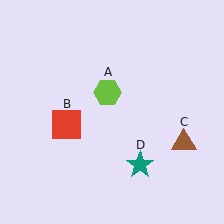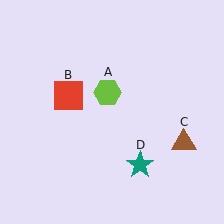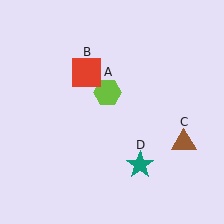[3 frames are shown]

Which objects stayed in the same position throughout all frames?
Lime hexagon (object A) and brown triangle (object C) and teal star (object D) remained stationary.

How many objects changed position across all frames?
1 object changed position: red square (object B).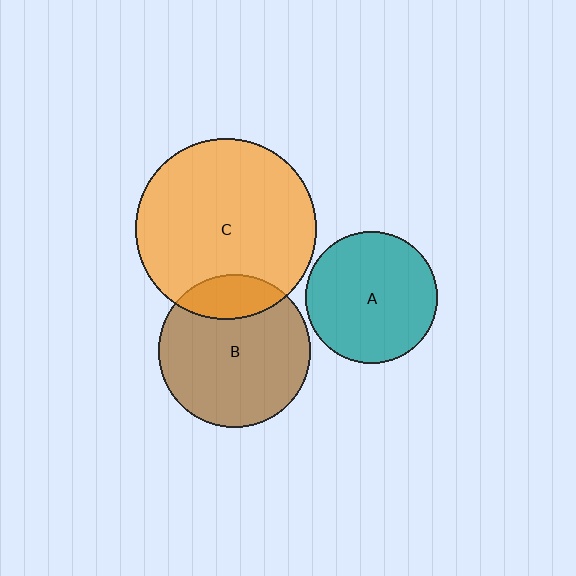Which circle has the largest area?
Circle C (orange).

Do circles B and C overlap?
Yes.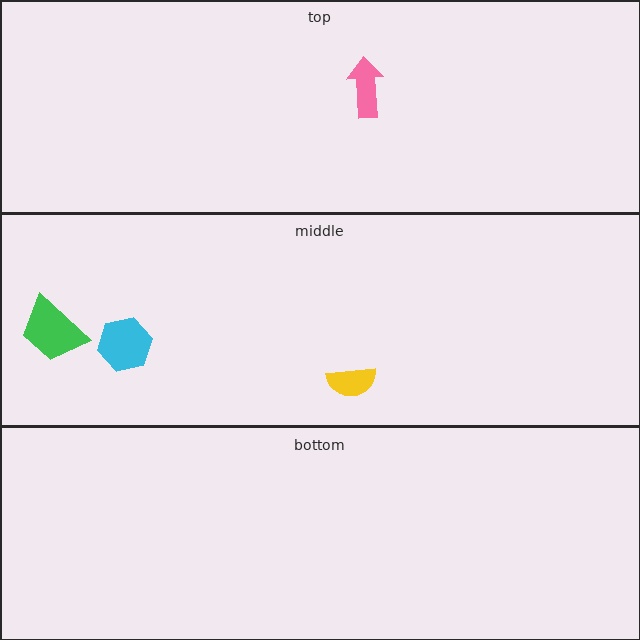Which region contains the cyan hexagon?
The middle region.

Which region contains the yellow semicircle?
The middle region.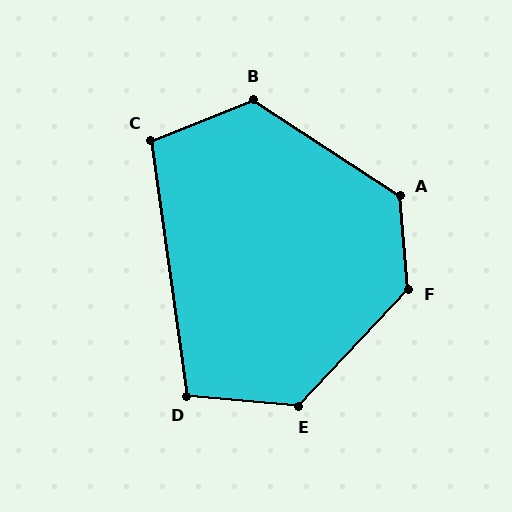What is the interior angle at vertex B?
Approximately 125 degrees (obtuse).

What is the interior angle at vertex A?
Approximately 128 degrees (obtuse).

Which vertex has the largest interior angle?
F, at approximately 131 degrees.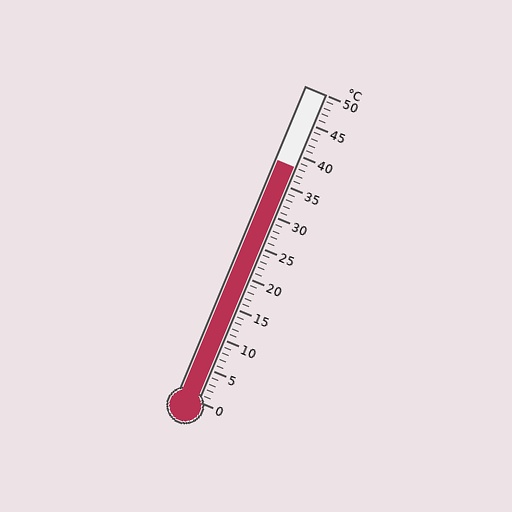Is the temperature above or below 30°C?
The temperature is above 30°C.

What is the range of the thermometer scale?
The thermometer scale ranges from 0°C to 50°C.